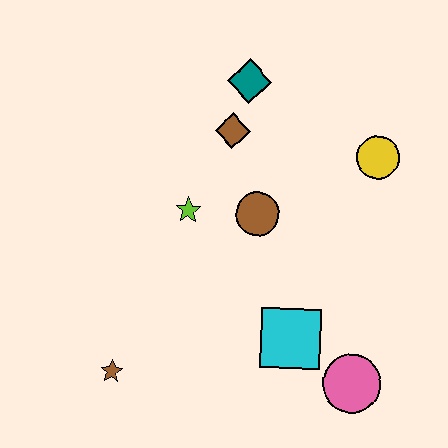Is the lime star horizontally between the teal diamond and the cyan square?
No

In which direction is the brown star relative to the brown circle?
The brown star is below the brown circle.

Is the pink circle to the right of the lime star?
Yes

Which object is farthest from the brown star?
The yellow circle is farthest from the brown star.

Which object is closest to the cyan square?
The pink circle is closest to the cyan square.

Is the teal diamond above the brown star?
Yes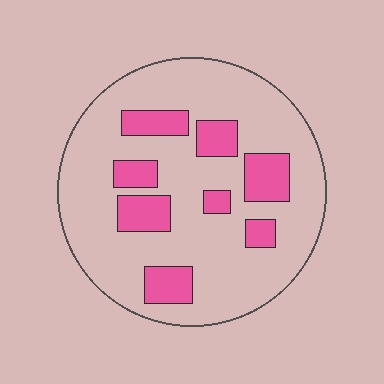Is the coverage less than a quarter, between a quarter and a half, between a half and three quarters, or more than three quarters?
Less than a quarter.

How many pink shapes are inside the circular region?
8.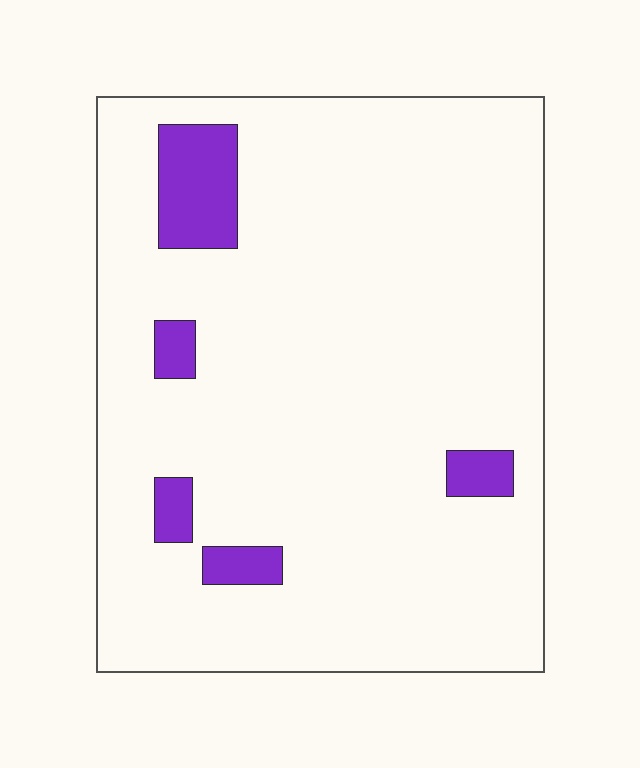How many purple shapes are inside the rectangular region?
5.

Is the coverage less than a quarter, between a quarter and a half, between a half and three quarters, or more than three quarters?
Less than a quarter.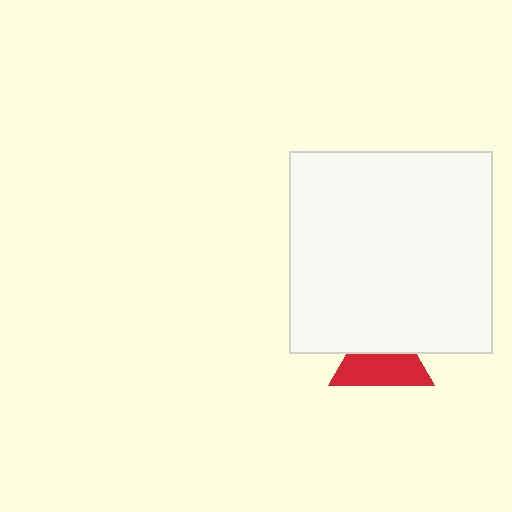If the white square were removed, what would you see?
You would see the complete red triangle.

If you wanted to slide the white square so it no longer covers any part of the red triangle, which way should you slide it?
Slide it up — that is the most direct way to separate the two shapes.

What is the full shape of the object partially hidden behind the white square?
The partially hidden object is a red triangle.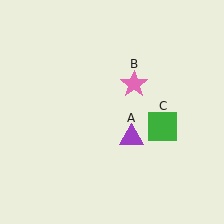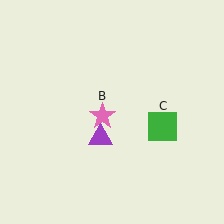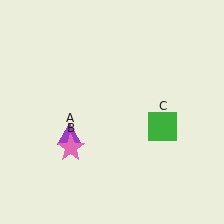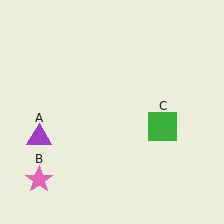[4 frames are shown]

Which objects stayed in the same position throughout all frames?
Green square (object C) remained stationary.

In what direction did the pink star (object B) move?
The pink star (object B) moved down and to the left.